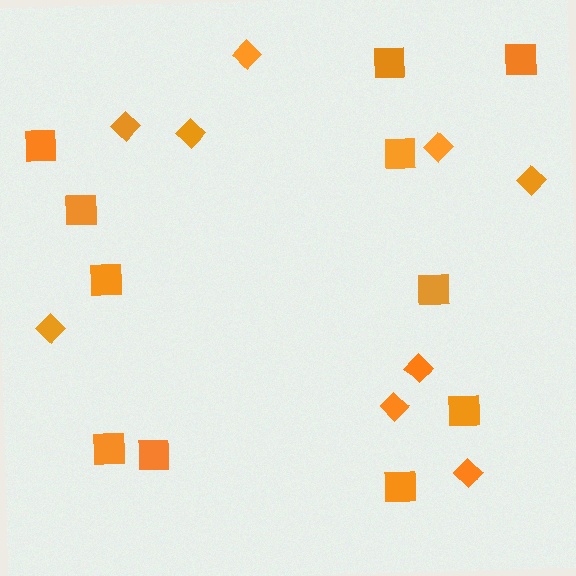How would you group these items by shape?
There are 2 groups: one group of squares (11) and one group of diamonds (9).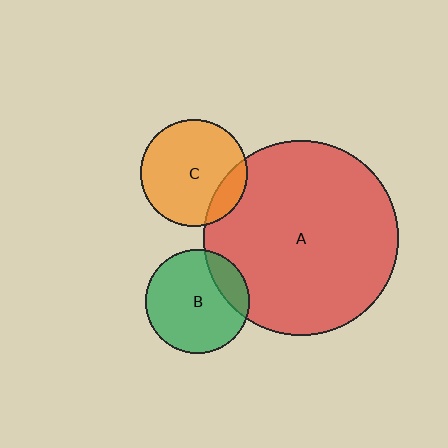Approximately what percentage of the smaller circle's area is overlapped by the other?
Approximately 20%.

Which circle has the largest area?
Circle A (red).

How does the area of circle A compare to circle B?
Approximately 3.5 times.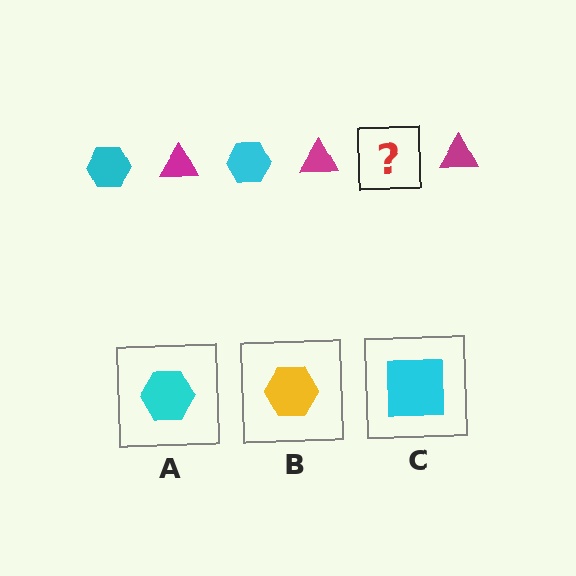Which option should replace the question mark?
Option A.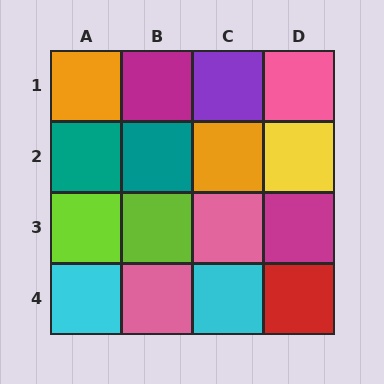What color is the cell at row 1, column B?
Magenta.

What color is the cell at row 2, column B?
Teal.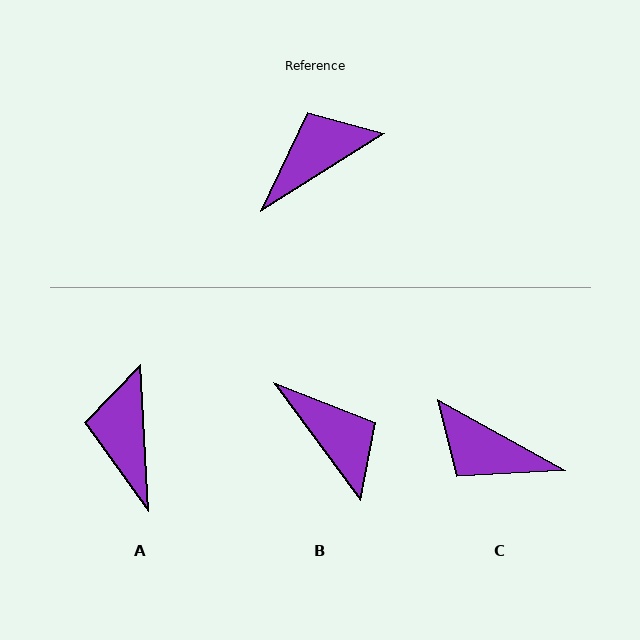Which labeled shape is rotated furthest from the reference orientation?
C, about 119 degrees away.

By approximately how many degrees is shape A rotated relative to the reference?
Approximately 61 degrees counter-clockwise.